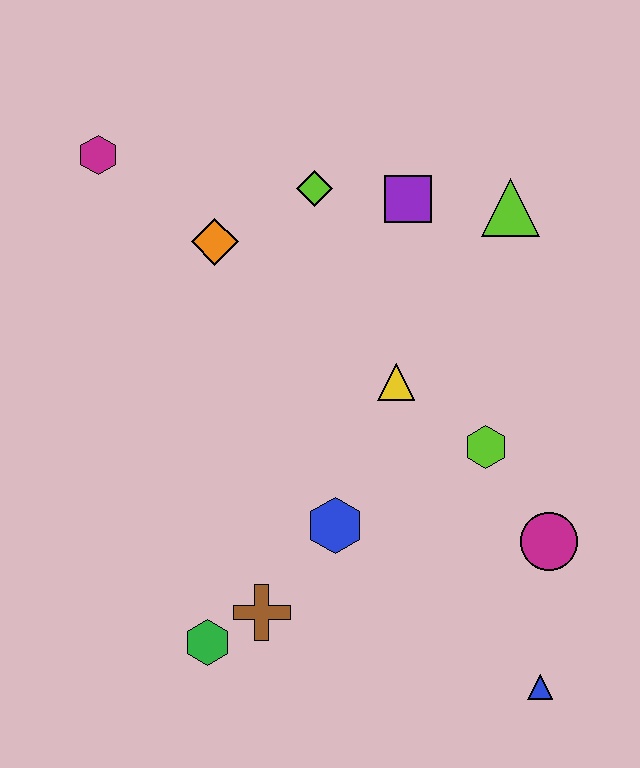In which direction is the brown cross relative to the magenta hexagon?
The brown cross is below the magenta hexagon.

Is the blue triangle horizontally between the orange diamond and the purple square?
No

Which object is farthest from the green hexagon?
The lime triangle is farthest from the green hexagon.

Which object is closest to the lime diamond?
The purple square is closest to the lime diamond.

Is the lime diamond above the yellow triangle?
Yes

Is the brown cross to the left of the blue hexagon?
Yes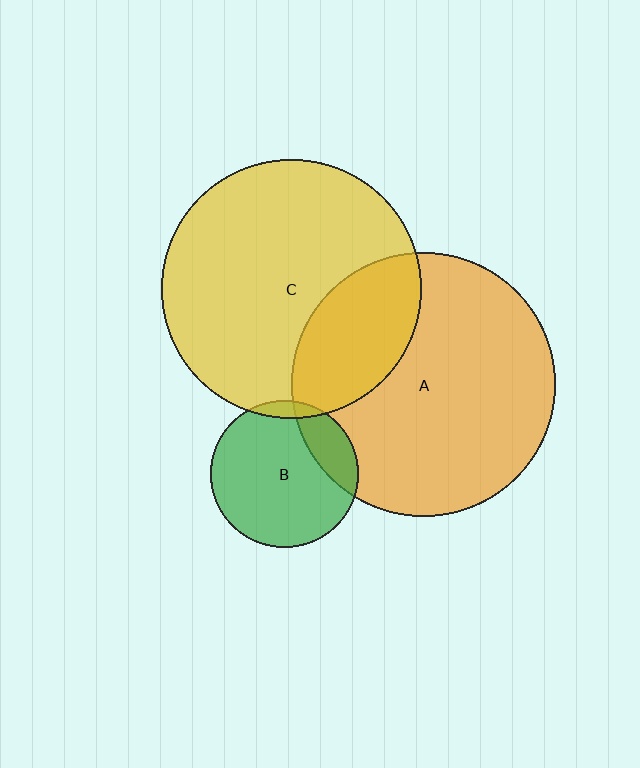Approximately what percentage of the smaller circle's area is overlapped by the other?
Approximately 25%.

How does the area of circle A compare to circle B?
Approximately 3.2 times.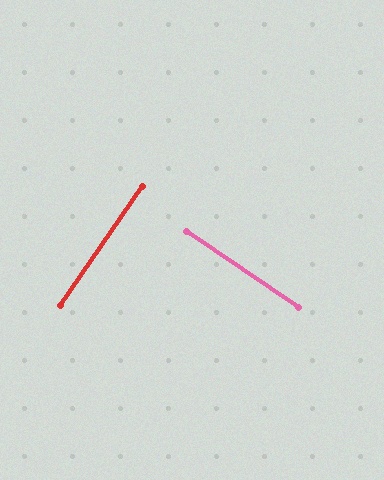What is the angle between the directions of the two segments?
Approximately 89 degrees.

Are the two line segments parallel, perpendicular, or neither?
Perpendicular — they meet at approximately 89°.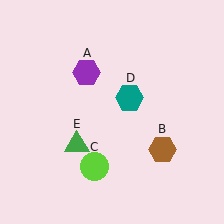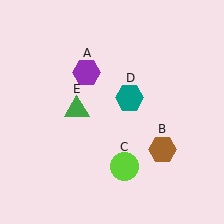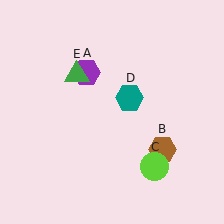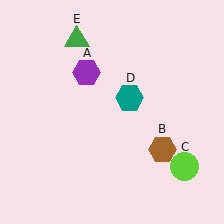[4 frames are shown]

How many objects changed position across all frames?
2 objects changed position: lime circle (object C), green triangle (object E).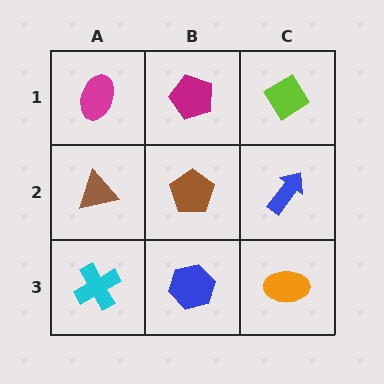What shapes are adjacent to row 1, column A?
A brown triangle (row 2, column A), a magenta pentagon (row 1, column B).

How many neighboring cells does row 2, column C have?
3.